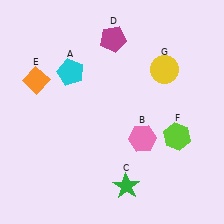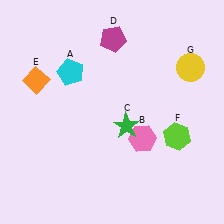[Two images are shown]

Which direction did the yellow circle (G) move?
The yellow circle (G) moved right.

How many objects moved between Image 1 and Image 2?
2 objects moved between the two images.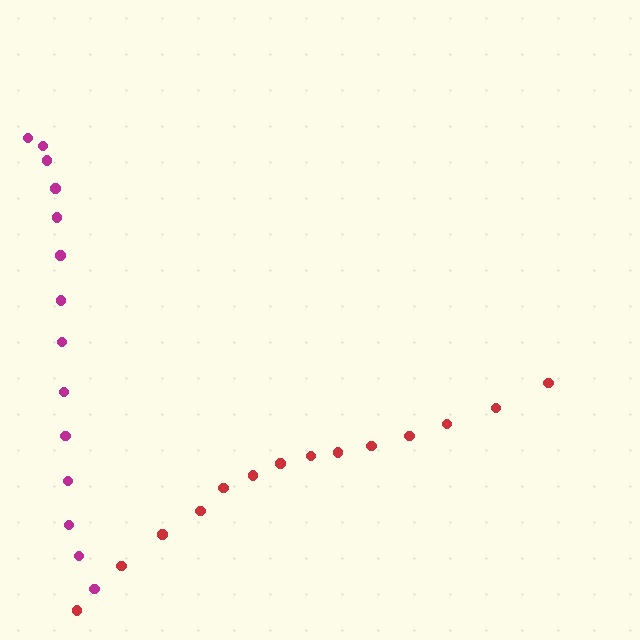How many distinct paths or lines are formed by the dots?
There are 2 distinct paths.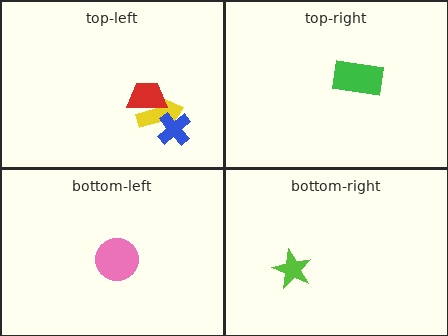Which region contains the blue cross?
The top-left region.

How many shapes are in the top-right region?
1.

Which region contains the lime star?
The bottom-right region.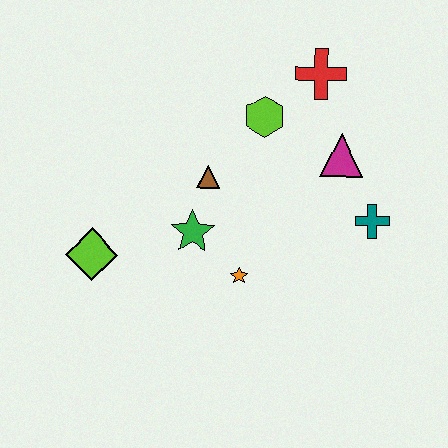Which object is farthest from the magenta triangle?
The lime diamond is farthest from the magenta triangle.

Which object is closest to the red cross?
The lime hexagon is closest to the red cross.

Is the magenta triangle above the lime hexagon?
No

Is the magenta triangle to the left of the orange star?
No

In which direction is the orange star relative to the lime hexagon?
The orange star is below the lime hexagon.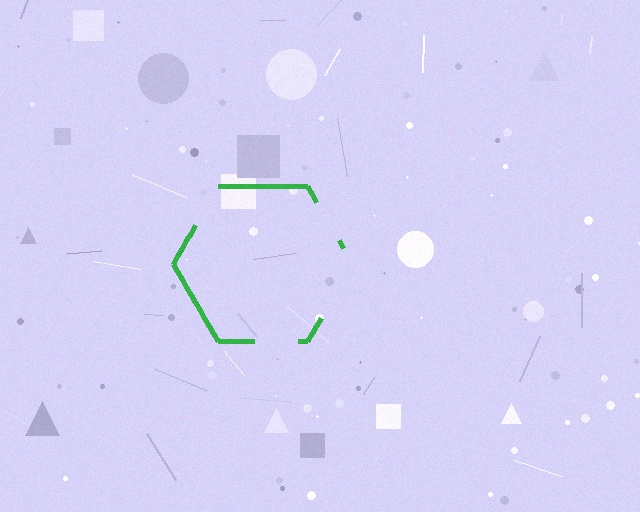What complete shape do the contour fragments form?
The contour fragments form a hexagon.